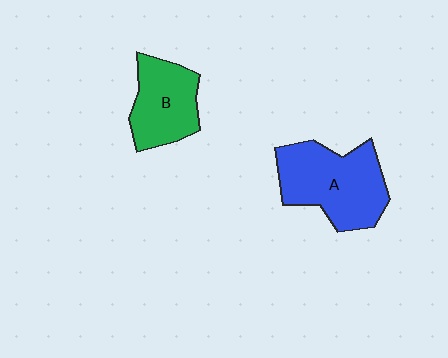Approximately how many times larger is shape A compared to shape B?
Approximately 1.4 times.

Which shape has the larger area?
Shape A (blue).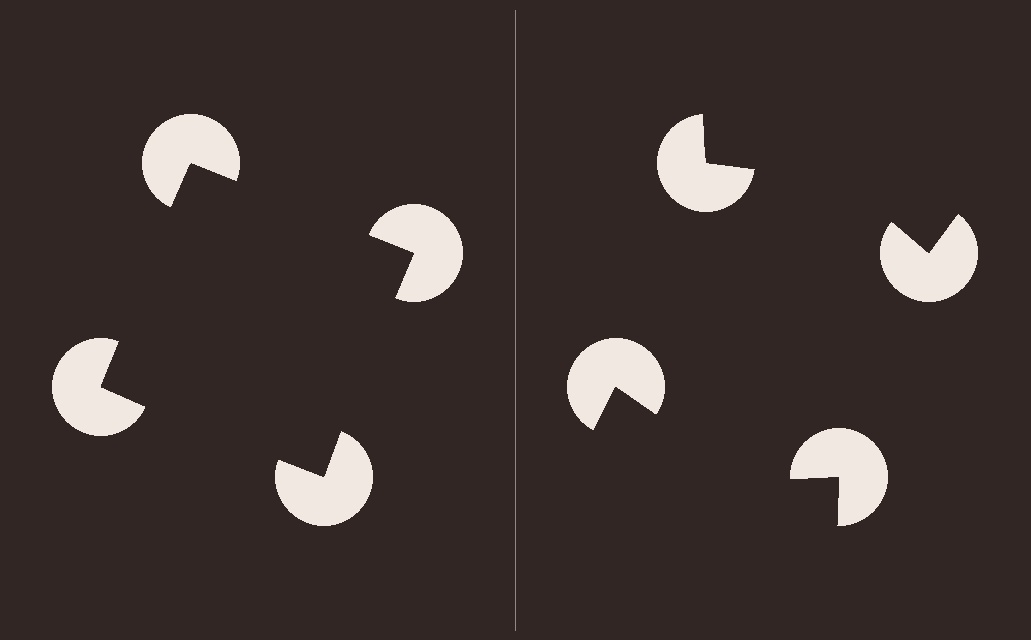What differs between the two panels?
The pac-man discs are positioned identically on both sides; only the wedge orientations differ. On the left they align to a square; on the right they are misaligned.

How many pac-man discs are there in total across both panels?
8 — 4 on each side.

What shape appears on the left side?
An illusory square.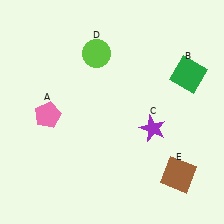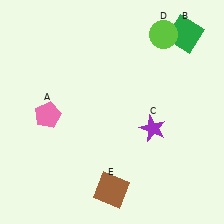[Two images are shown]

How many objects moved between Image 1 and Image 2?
3 objects moved between the two images.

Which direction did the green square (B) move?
The green square (B) moved up.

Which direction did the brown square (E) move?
The brown square (E) moved left.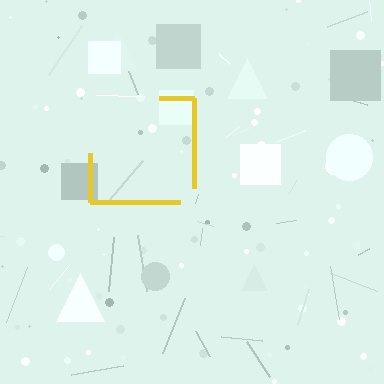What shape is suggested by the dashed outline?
The dashed outline suggests a square.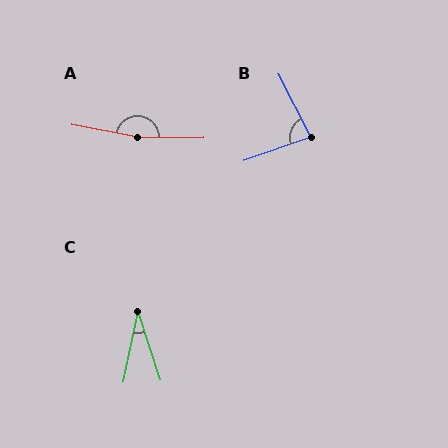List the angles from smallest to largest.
C (30°), B (82°), A (168°).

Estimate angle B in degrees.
Approximately 82 degrees.